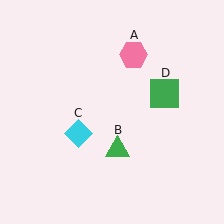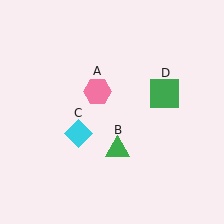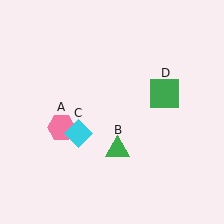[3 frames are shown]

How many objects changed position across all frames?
1 object changed position: pink hexagon (object A).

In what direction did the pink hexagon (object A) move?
The pink hexagon (object A) moved down and to the left.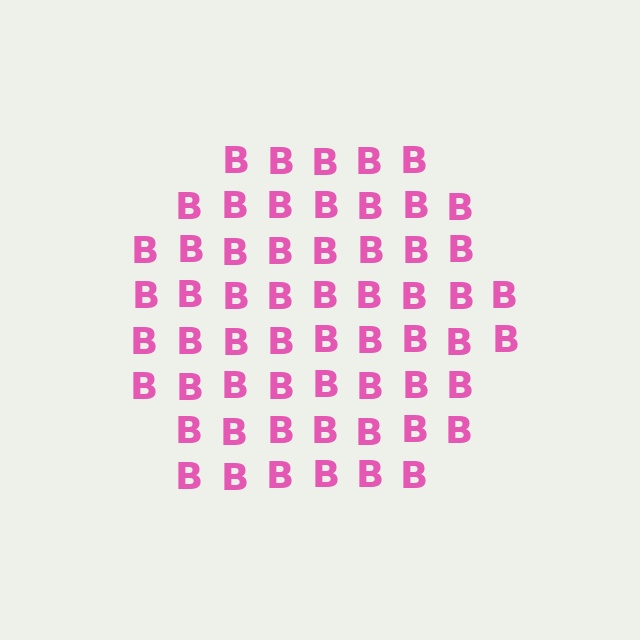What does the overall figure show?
The overall figure shows a hexagon.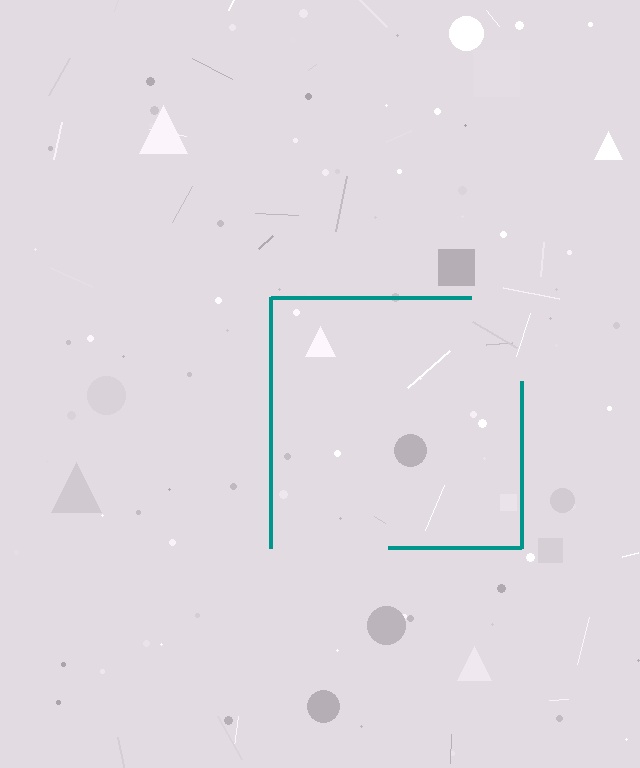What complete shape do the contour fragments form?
The contour fragments form a square.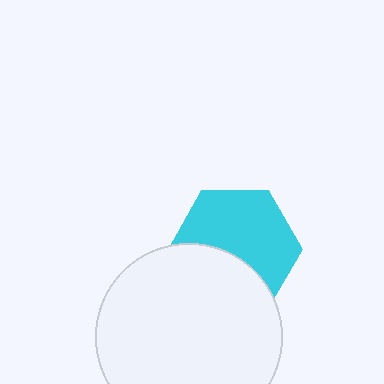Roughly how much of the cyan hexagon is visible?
About half of it is visible (roughly 62%).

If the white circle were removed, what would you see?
You would see the complete cyan hexagon.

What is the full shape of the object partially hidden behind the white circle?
The partially hidden object is a cyan hexagon.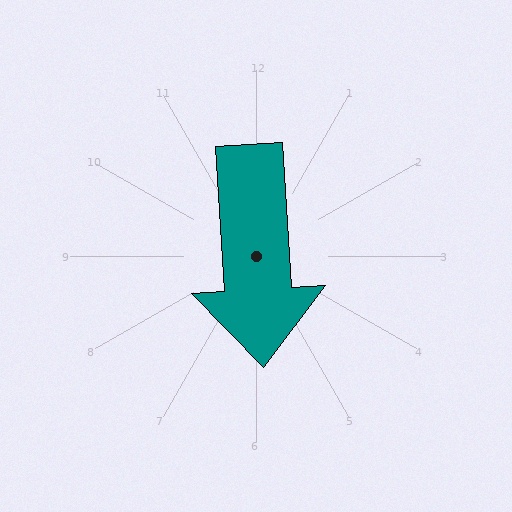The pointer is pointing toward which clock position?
Roughly 6 o'clock.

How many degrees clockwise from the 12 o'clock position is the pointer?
Approximately 176 degrees.